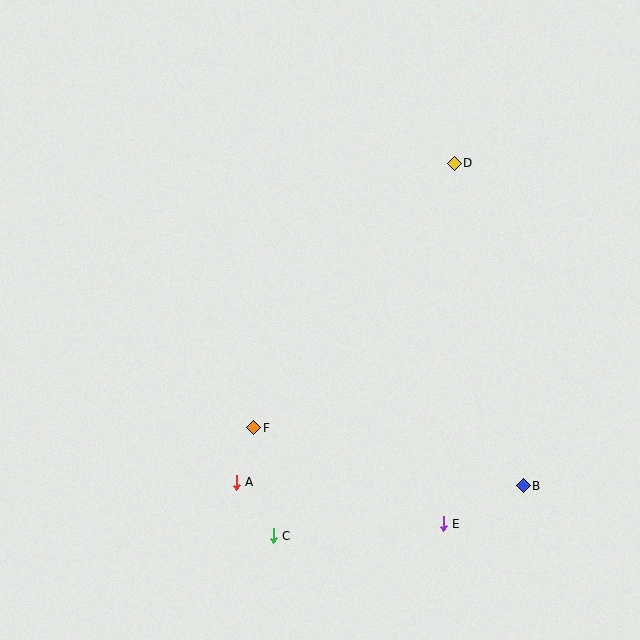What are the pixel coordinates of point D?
Point D is at (454, 163).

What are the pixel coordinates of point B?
Point B is at (523, 486).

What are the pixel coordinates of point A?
Point A is at (236, 482).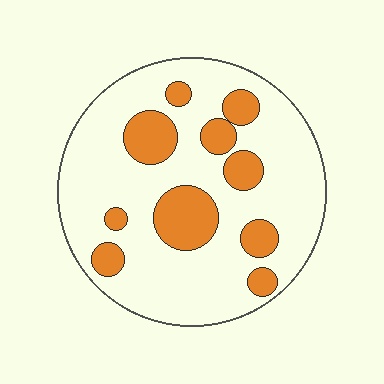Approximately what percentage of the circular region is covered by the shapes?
Approximately 25%.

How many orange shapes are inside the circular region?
10.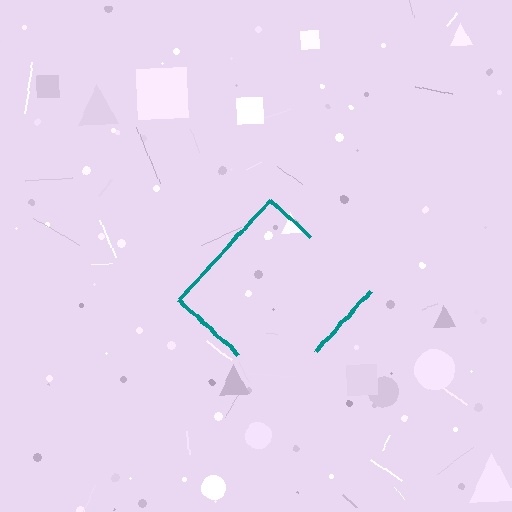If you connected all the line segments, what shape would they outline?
They would outline a diamond.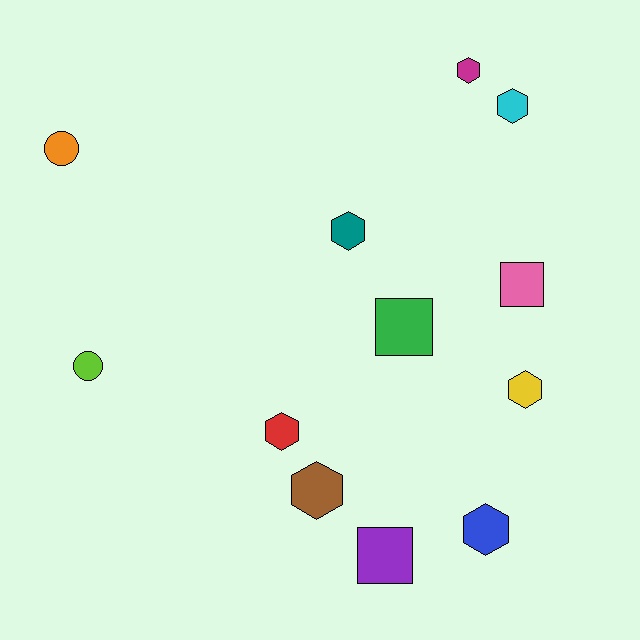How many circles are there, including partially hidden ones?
There are 2 circles.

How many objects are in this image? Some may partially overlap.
There are 12 objects.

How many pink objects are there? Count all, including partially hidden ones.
There is 1 pink object.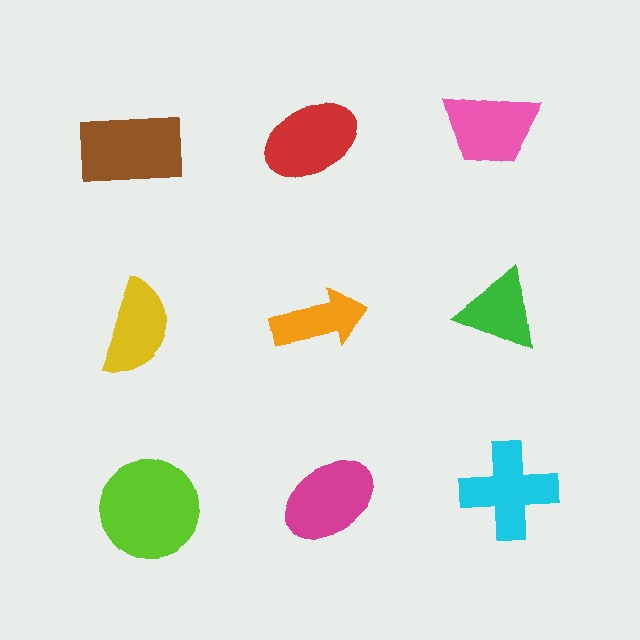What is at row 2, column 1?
A yellow semicircle.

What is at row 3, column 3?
A cyan cross.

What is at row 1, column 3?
A pink trapezoid.